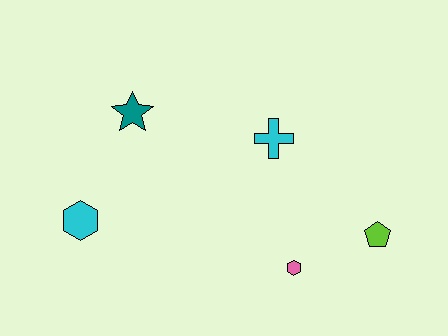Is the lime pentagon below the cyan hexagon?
Yes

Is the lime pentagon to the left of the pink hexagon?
No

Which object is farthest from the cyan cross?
The cyan hexagon is farthest from the cyan cross.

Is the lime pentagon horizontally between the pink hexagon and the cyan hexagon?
No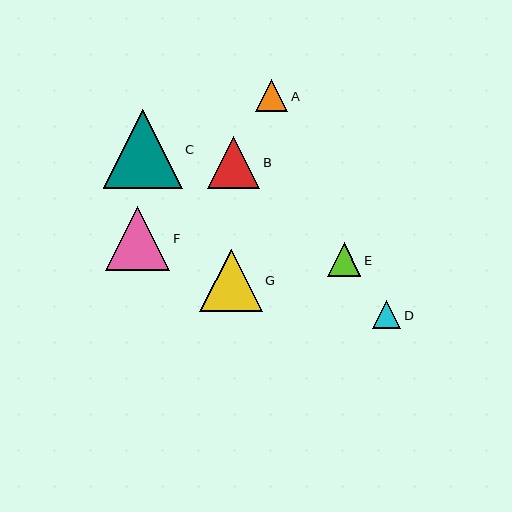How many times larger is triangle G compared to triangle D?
Triangle G is approximately 2.2 times the size of triangle D.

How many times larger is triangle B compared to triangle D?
Triangle B is approximately 1.9 times the size of triangle D.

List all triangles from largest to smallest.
From largest to smallest: C, F, G, B, E, A, D.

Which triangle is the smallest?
Triangle D is the smallest with a size of approximately 28 pixels.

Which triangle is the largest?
Triangle C is the largest with a size of approximately 79 pixels.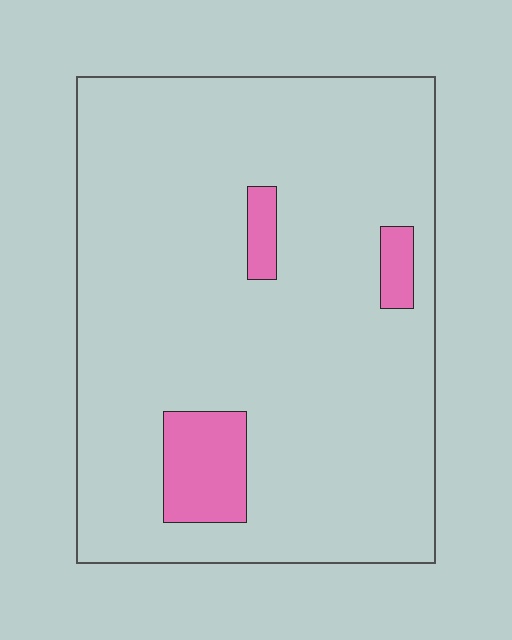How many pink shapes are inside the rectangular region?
3.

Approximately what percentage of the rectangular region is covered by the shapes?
Approximately 10%.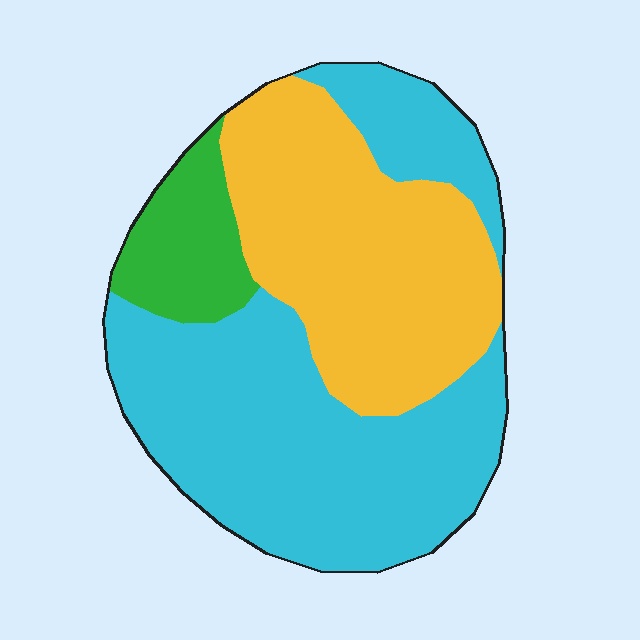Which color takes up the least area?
Green, at roughly 10%.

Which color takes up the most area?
Cyan, at roughly 55%.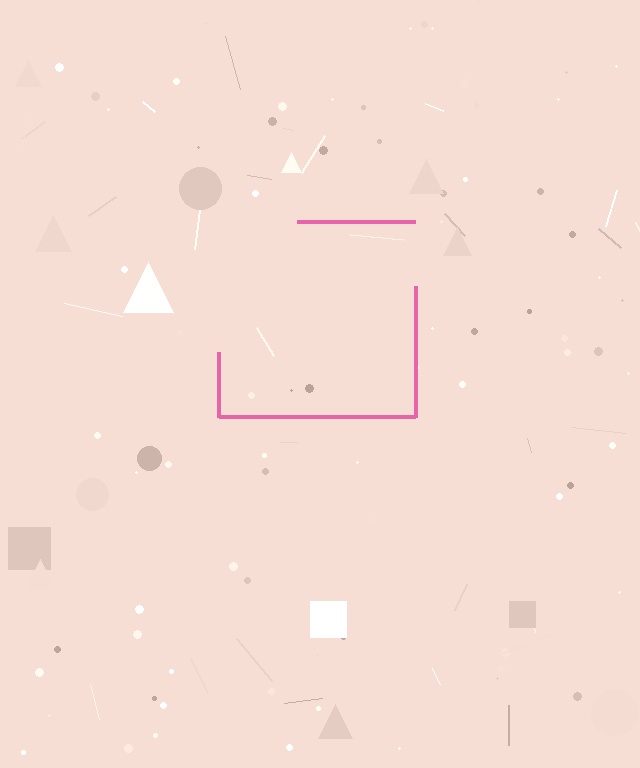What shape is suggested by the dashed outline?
The dashed outline suggests a square.